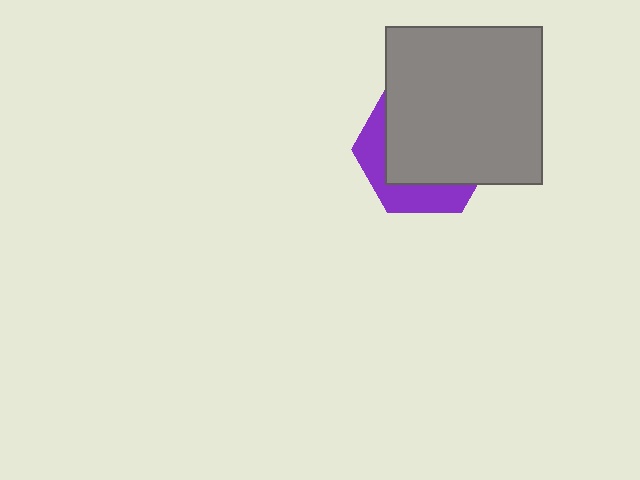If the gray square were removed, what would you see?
You would see the complete purple hexagon.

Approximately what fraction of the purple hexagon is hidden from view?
Roughly 69% of the purple hexagon is hidden behind the gray square.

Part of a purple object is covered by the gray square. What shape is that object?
It is a hexagon.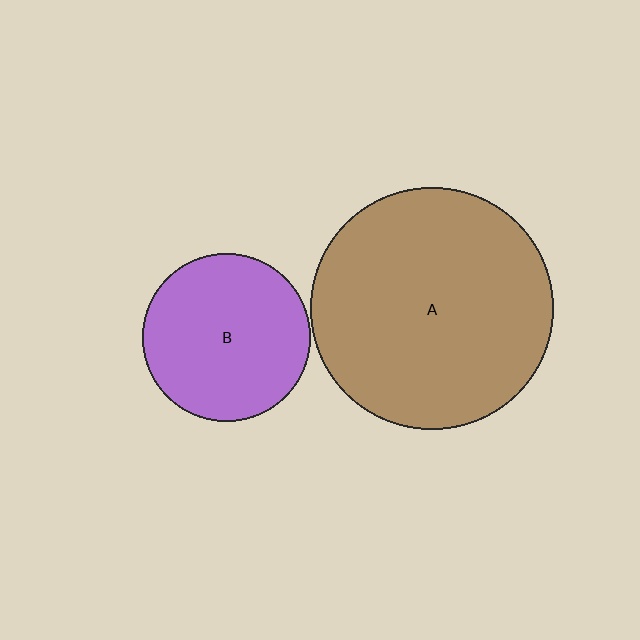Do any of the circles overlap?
No, none of the circles overlap.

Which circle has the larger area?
Circle A (brown).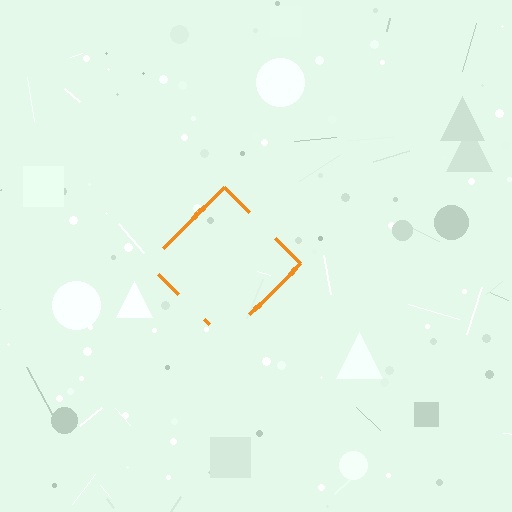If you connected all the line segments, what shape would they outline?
They would outline a diamond.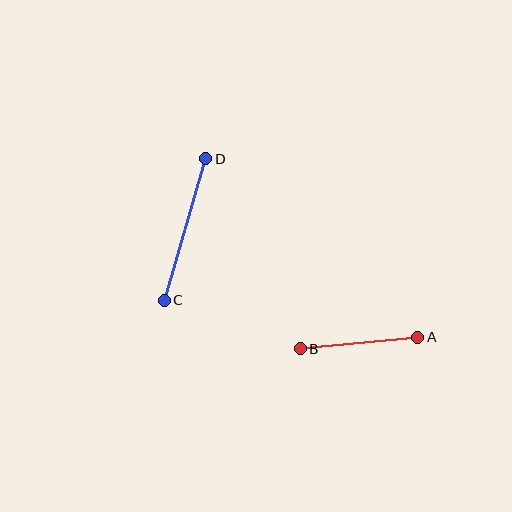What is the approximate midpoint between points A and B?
The midpoint is at approximately (359, 343) pixels.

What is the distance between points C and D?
The distance is approximately 148 pixels.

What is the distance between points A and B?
The distance is approximately 118 pixels.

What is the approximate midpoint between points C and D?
The midpoint is at approximately (185, 230) pixels.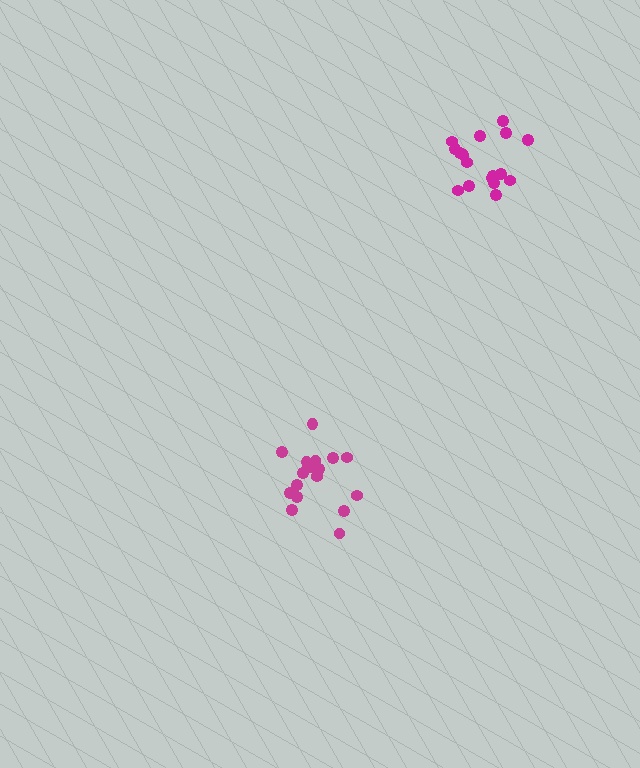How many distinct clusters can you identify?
There are 2 distinct clusters.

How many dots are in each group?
Group 1: 17 dots, Group 2: 18 dots (35 total).